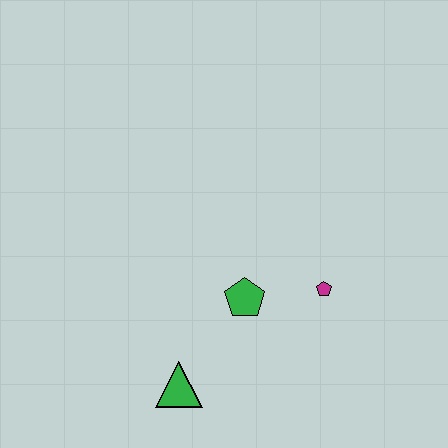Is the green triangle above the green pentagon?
No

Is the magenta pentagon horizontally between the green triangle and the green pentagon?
No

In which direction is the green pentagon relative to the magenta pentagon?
The green pentagon is to the left of the magenta pentagon.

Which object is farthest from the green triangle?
The magenta pentagon is farthest from the green triangle.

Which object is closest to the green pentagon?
The magenta pentagon is closest to the green pentagon.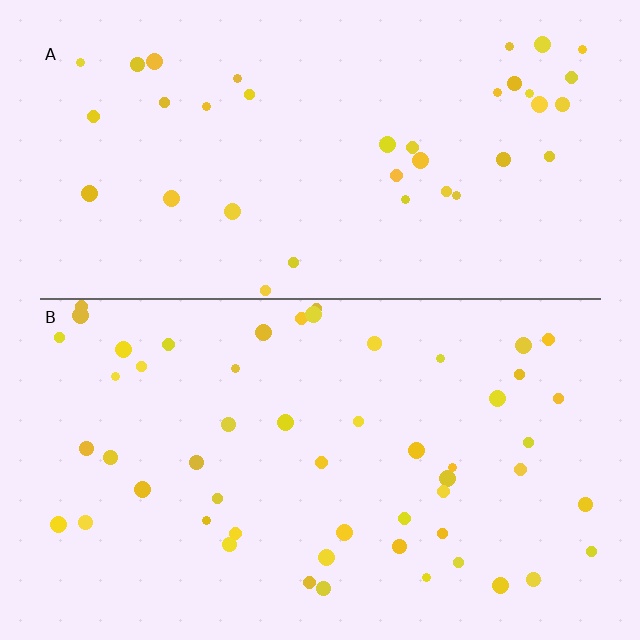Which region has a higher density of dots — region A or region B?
B (the bottom).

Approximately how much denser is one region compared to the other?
Approximately 1.5× — region B over region A.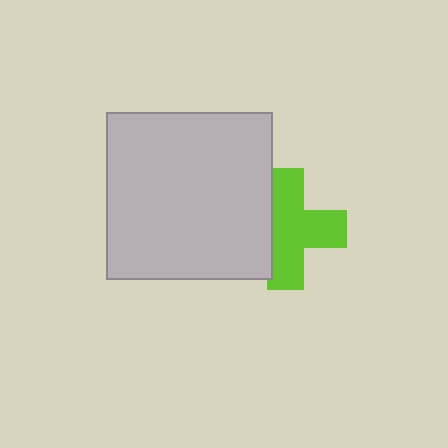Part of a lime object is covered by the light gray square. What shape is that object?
It is a cross.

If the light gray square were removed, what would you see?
You would see the complete lime cross.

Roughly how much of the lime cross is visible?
Most of it is visible (roughly 70%).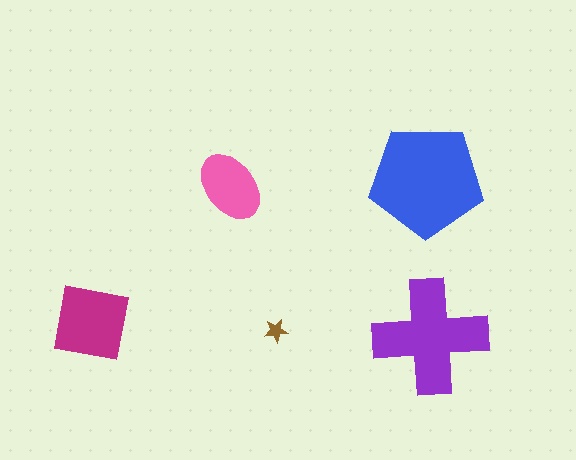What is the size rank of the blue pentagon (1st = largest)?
1st.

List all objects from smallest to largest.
The brown star, the pink ellipse, the magenta square, the purple cross, the blue pentagon.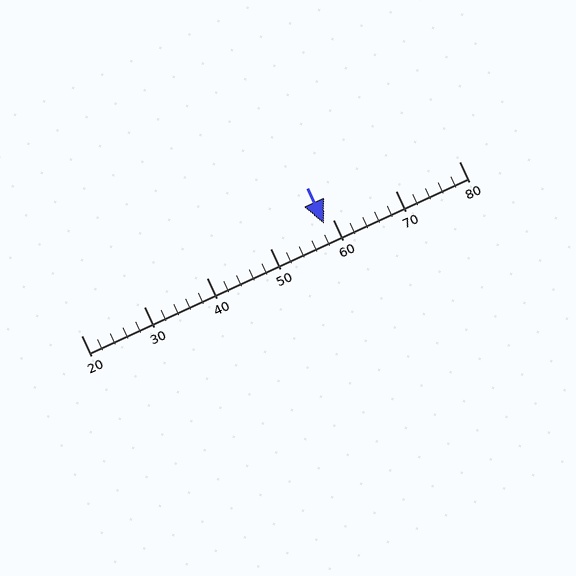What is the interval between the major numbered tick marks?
The major tick marks are spaced 10 units apart.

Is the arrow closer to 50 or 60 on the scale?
The arrow is closer to 60.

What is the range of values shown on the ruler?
The ruler shows values from 20 to 80.